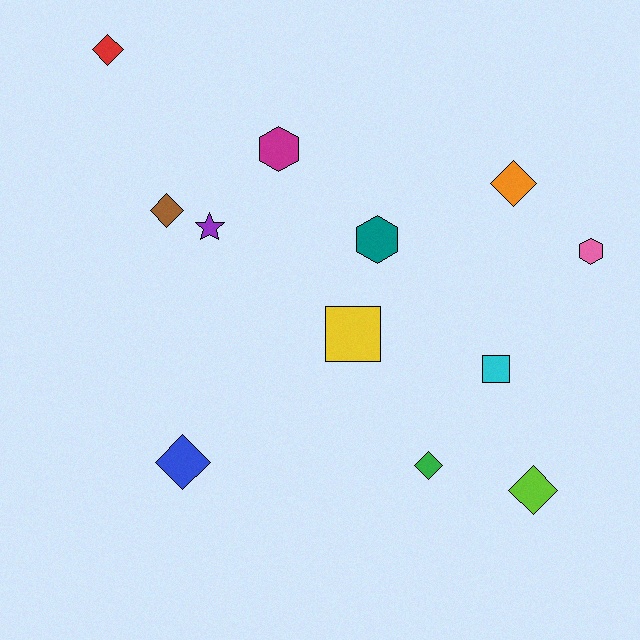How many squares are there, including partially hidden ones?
There are 2 squares.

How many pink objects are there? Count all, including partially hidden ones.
There is 1 pink object.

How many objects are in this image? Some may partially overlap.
There are 12 objects.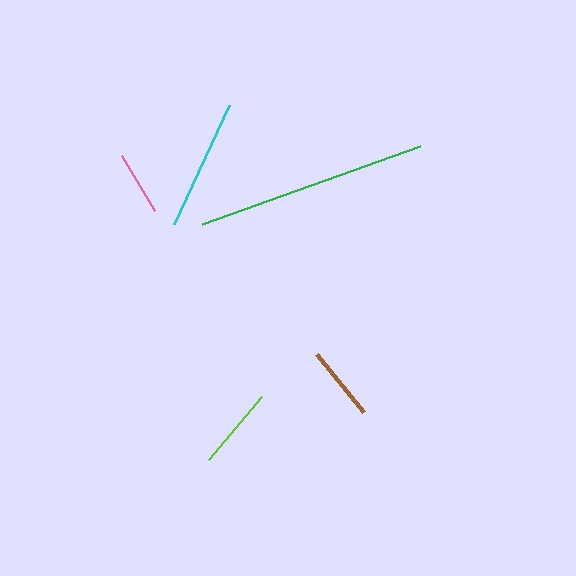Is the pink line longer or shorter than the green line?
The green line is longer than the pink line.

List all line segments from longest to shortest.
From longest to shortest: green, cyan, lime, brown, pink.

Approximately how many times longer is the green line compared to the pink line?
The green line is approximately 3.6 times the length of the pink line.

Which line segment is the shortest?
The pink line is the shortest at approximately 64 pixels.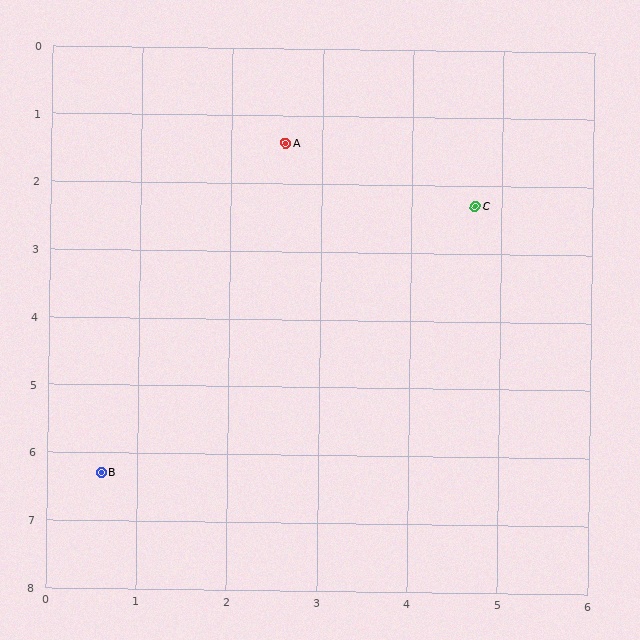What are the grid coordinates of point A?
Point A is at approximately (2.6, 1.4).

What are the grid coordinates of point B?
Point B is at approximately (0.6, 6.3).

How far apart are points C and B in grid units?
Points C and B are about 5.7 grid units apart.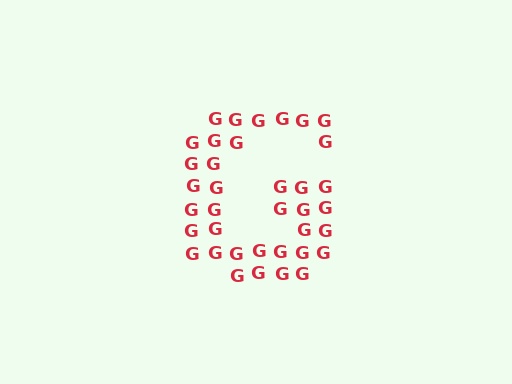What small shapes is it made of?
It is made of small letter G's.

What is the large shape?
The large shape is the letter G.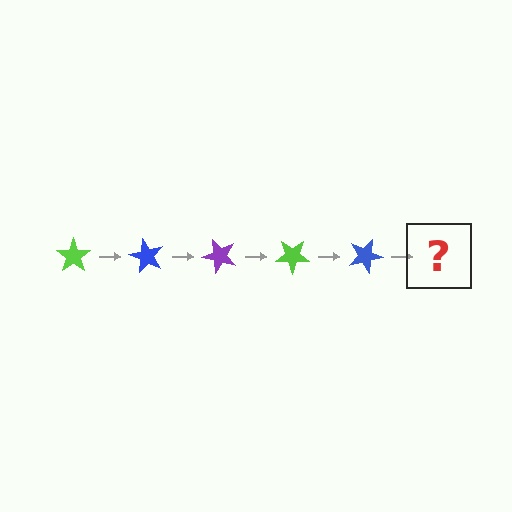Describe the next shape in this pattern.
It should be a purple star, rotated 300 degrees from the start.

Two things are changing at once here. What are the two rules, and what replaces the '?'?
The two rules are that it rotates 60 degrees each step and the color cycles through lime, blue, and purple. The '?' should be a purple star, rotated 300 degrees from the start.